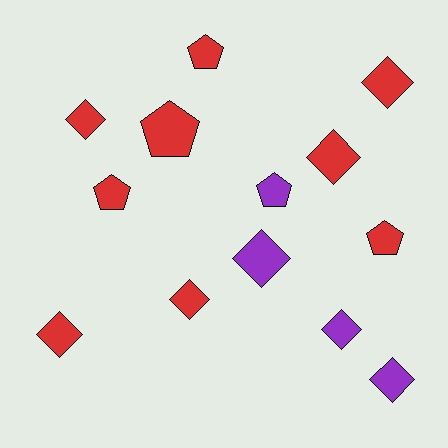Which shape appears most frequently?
Diamond, with 8 objects.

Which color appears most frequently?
Red, with 9 objects.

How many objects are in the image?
There are 13 objects.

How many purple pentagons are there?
There is 1 purple pentagon.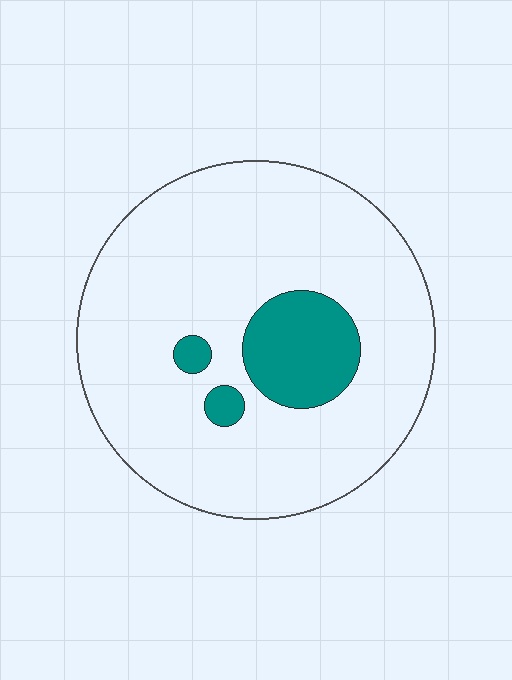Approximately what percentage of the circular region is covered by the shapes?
Approximately 15%.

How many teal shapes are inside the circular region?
3.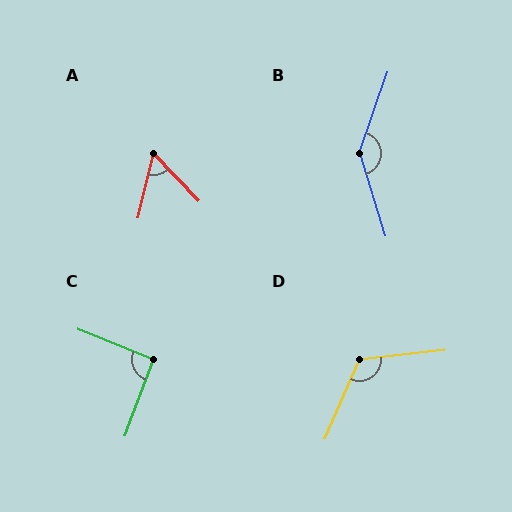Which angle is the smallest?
A, at approximately 57 degrees.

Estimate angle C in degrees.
Approximately 91 degrees.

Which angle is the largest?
B, at approximately 144 degrees.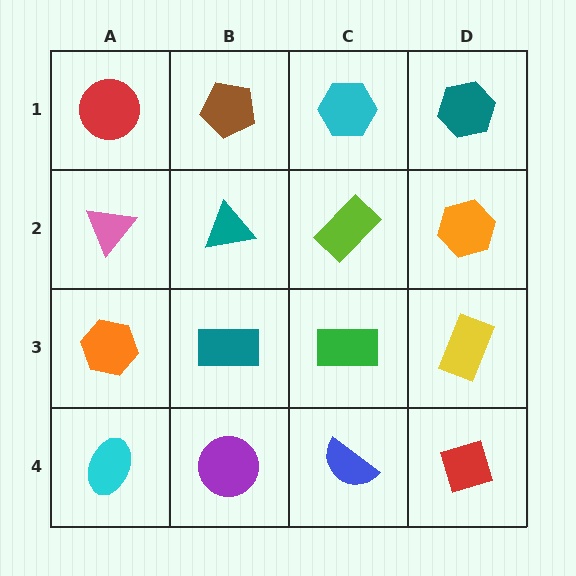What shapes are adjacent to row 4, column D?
A yellow rectangle (row 3, column D), a blue semicircle (row 4, column C).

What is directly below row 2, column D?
A yellow rectangle.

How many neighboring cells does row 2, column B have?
4.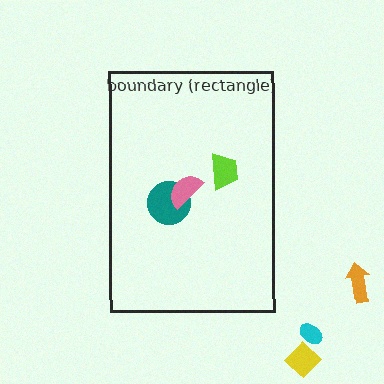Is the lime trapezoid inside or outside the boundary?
Inside.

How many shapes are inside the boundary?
3 inside, 3 outside.